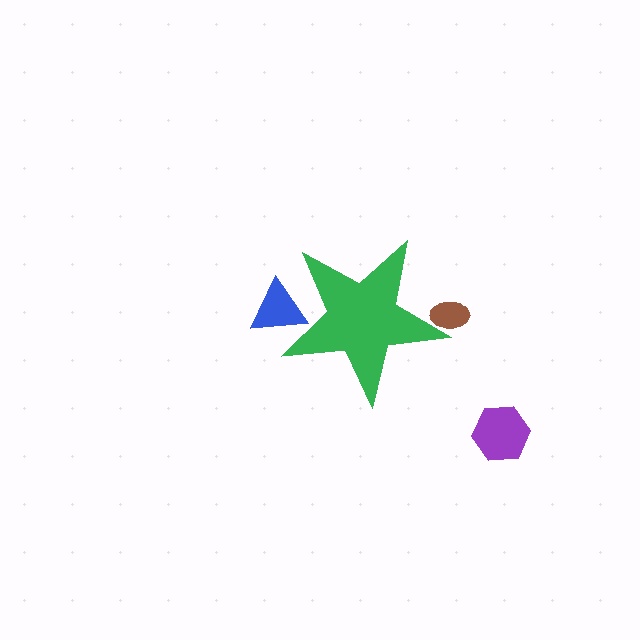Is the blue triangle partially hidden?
Yes, the blue triangle is partially hidden behind the green star.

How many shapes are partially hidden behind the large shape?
2 shapes are partially hidden.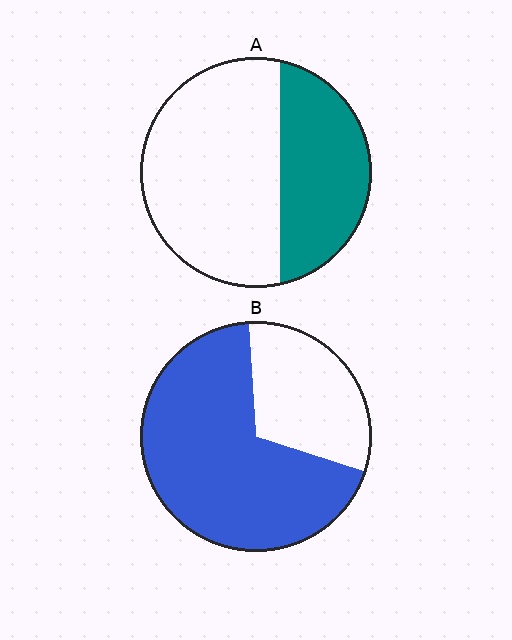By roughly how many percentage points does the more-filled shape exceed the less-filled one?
By roughly 30 percentage points (B over A).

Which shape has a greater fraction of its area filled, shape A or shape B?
Shape B.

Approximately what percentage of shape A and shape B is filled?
A is approximately 35% and B is approximately 70%.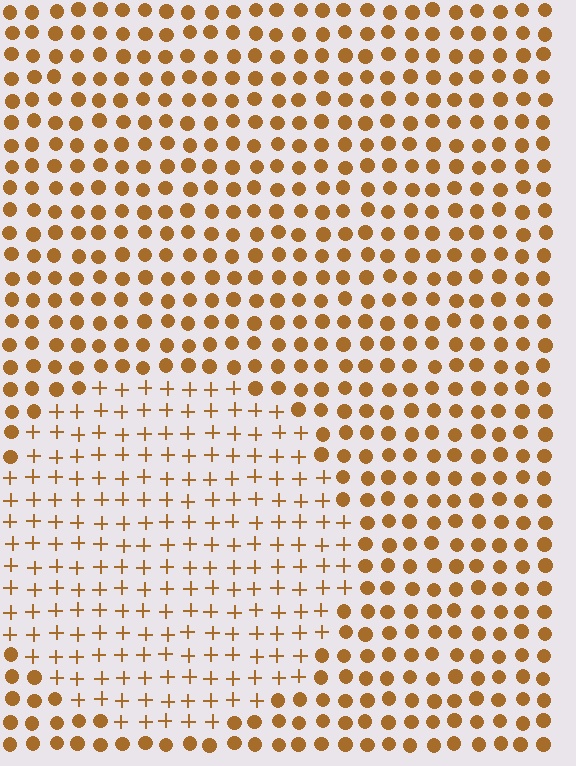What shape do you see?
I see a circle.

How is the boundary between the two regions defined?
The boundary is defined by a change in element shape: plus signs inside vs. circles outside. All elements share the same color and spacing.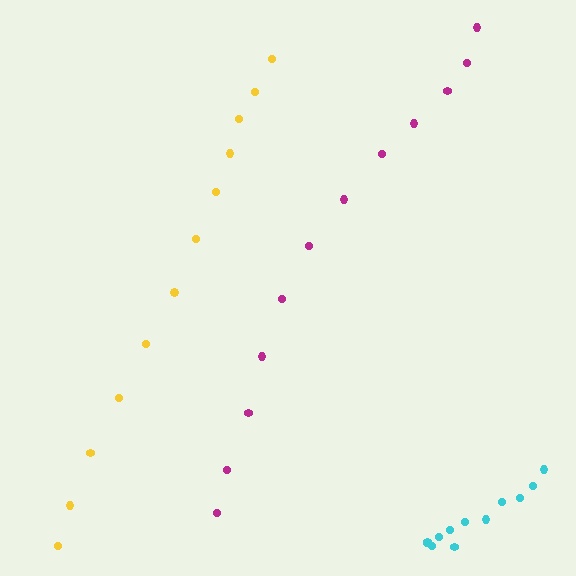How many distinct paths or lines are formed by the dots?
There are 3 distinct paths.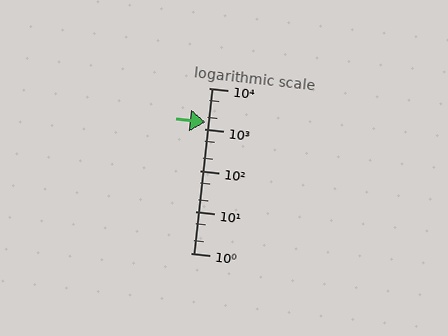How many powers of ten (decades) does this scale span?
The scale spans 4 decades, from 1 to 10000.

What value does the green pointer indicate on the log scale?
The pointer indicates approximately 1500.